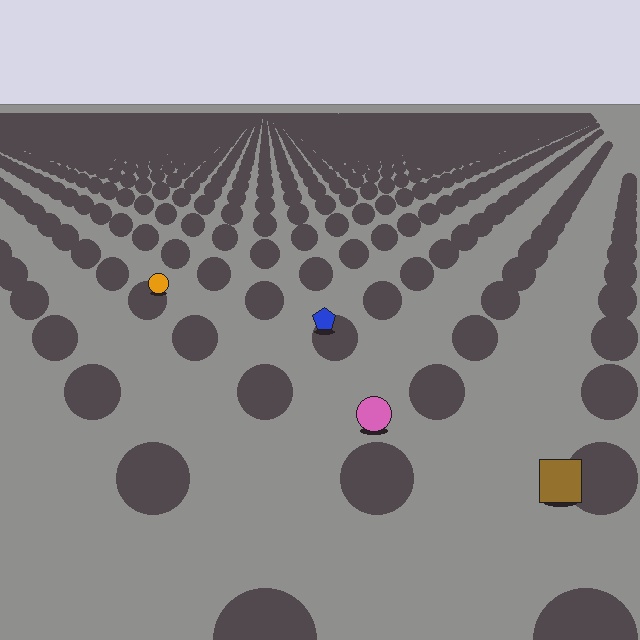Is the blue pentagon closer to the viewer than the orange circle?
Yes. The blue pentagon is closer — you can tell from the texture gradient: the ground texture is coarser near it.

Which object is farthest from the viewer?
The orange circle is farthest from the viewer. It appears smaller and the ground texture around it is denser.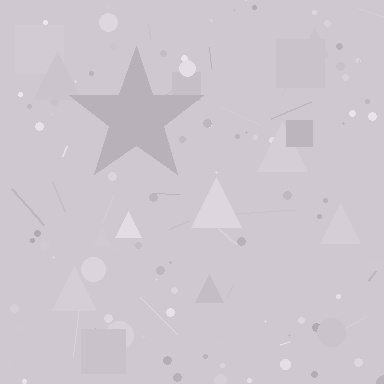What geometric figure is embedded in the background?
A star is embedded in the background.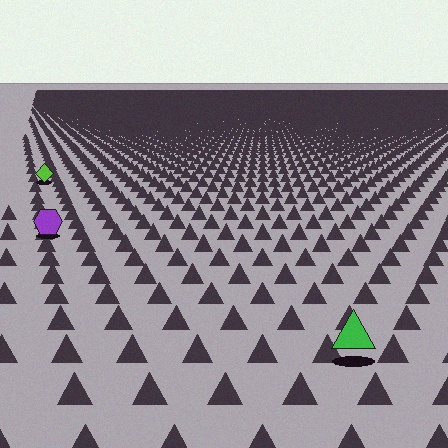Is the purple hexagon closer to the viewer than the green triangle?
No. The green triangle is closer — you can tell from the texture gradient: the ground texture is coarser near it.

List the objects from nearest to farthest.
From nearest to farthest: the green triangle, the purple hexagon, the lime diamond.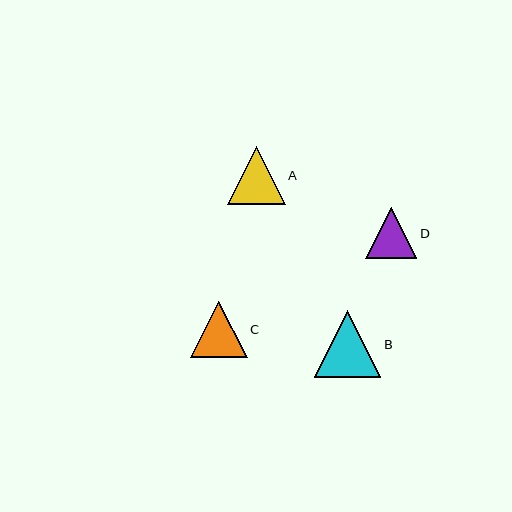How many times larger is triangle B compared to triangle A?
Triangle B is approximately 1.1 times the size of triangle A.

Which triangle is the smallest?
Triangle D is the smallest with a size of approximately 52 pixels.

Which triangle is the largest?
Triangle B is the largest with a size of approximately 66 pixels.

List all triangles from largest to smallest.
From largest to smallest: B, A, C, D.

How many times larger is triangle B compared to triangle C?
Triangle B is approximately 1.2 times the size of triangle C.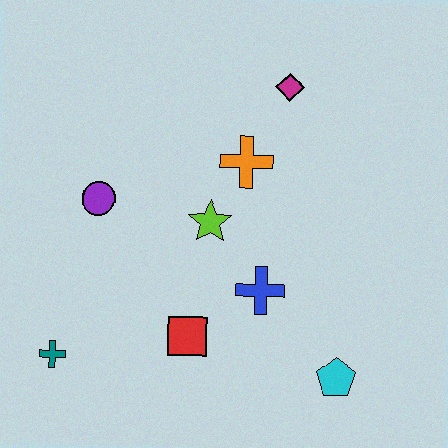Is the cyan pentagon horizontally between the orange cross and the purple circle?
No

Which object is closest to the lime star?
The orange cross is closest to the lime star.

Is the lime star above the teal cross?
Yes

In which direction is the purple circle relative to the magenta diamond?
The purple circle is to the left of the magenta diamond.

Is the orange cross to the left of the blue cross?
Yes